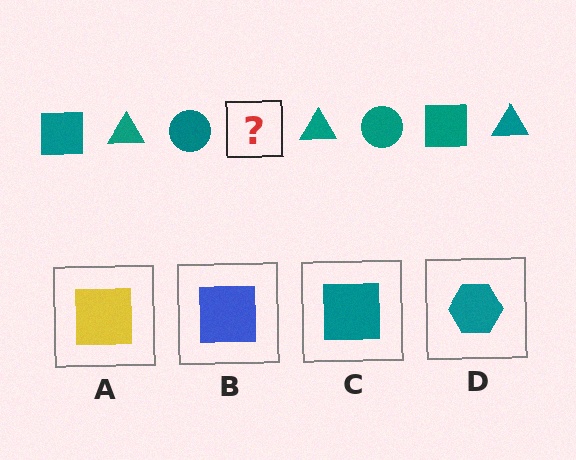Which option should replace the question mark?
Option C.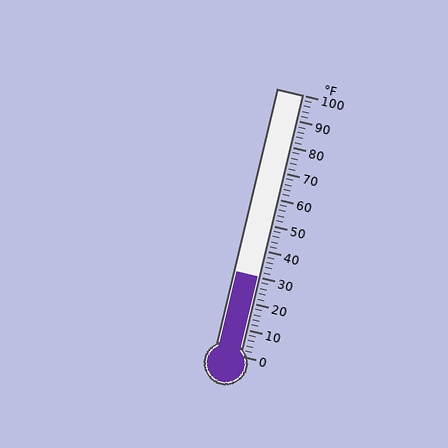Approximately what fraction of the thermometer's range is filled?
The thermometer is filled to approximately 30% of its range.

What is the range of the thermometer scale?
The thermometer scale ranges from 0°F to 100°F.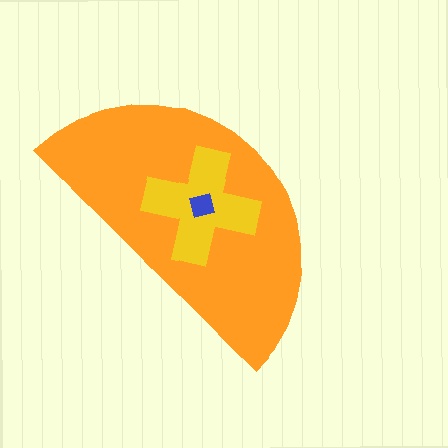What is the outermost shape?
The orange semicircle.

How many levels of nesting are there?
3.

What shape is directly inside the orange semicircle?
The yellow cross.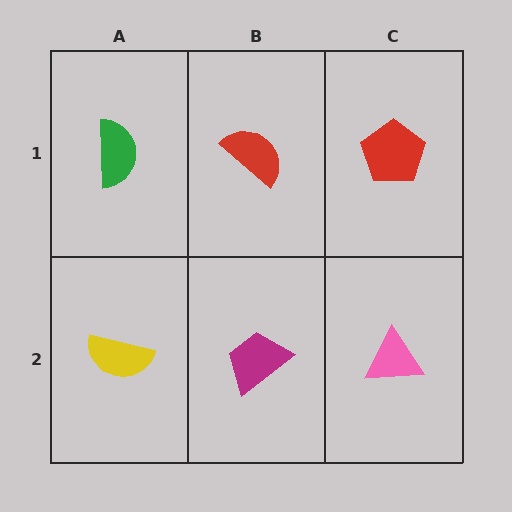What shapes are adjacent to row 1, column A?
A yellow semicircle (row 2, column A), a red semicircle (row 1, column B).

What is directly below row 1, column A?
A yellow semicircle.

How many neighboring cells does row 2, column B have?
3.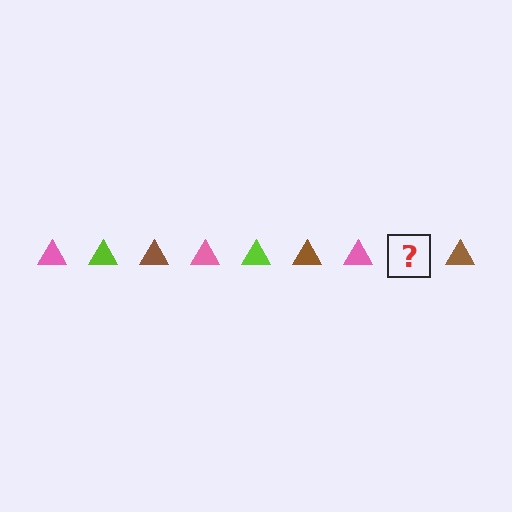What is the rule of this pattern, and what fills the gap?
The rule is that the pattern cycles through pink, lime, brown triangles. The gap should be filled with a lime triangle.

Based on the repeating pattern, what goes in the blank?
The blank should be a lime triangle.